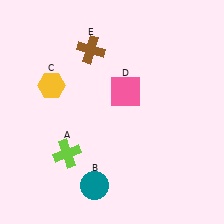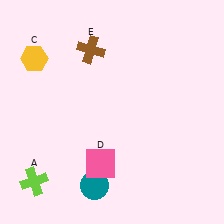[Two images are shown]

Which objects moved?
The objects that moved are: the lime cross (A), the yellow hexagon (C), the pink square (D).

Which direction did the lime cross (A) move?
The lime cross (A) moved left.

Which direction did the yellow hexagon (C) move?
The yellow hexagon (C) moved up.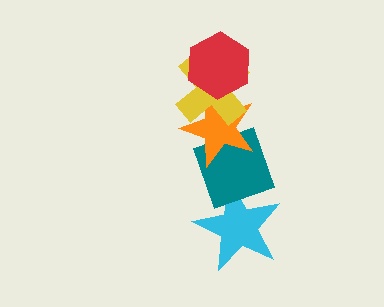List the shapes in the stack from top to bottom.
From top to bottom: the red hexagon, the yellow cross, the orange star, the teal diamond, the cyan star.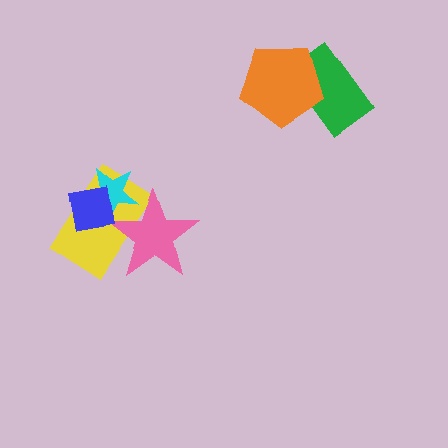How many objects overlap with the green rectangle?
1 object overlaps with the green rectangle.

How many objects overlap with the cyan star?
3 objects overlap with the cyan star.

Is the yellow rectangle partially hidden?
Yes, it is partially covered by another shape.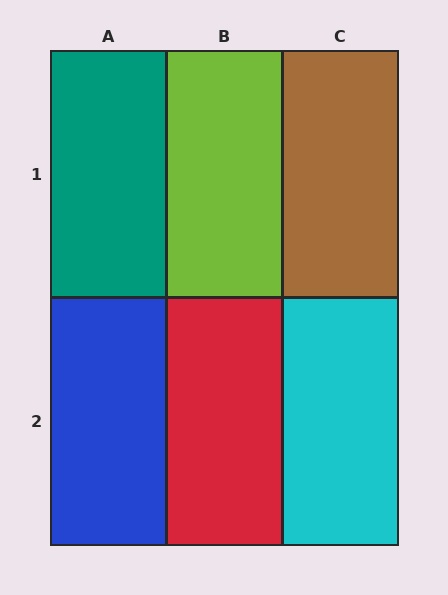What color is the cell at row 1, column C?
Brown.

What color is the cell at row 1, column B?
Lime.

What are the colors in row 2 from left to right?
Blue, red, cyan.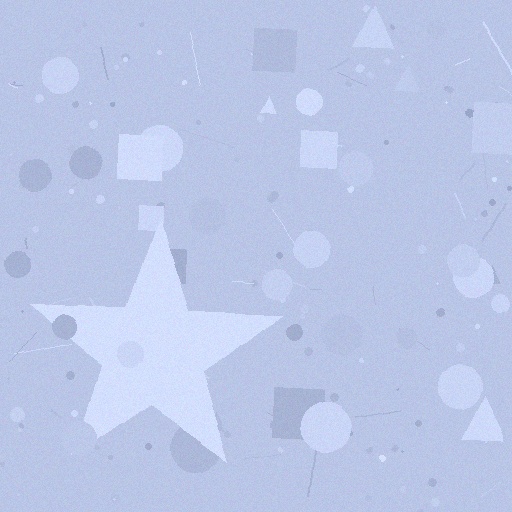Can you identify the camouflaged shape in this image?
The camouflaged shape is a star.